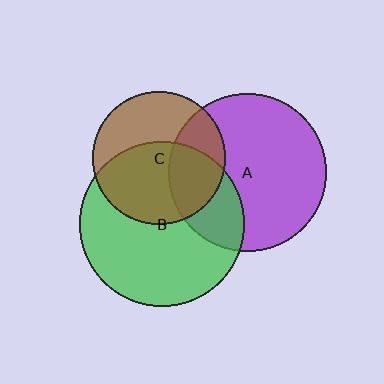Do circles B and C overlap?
Yes.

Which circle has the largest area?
Circle B (green).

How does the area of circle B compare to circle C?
Approximately 1.6 times.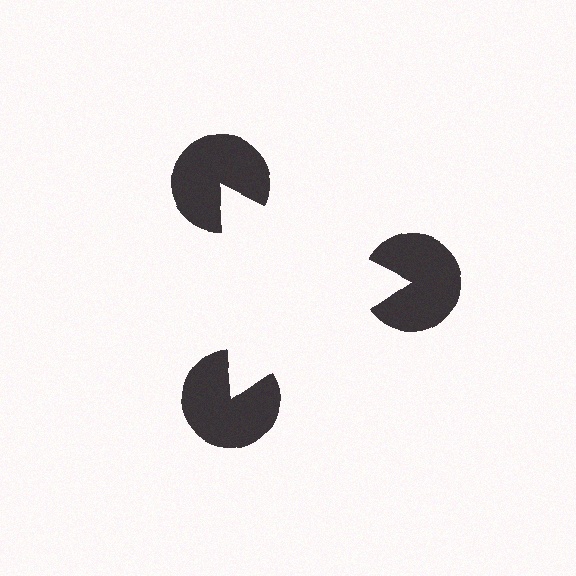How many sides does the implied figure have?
3 sides.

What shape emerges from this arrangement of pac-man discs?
An illusory triangle — its edges are inferred from the aligned wedge cuts in the pac-man discs, not physically drawn.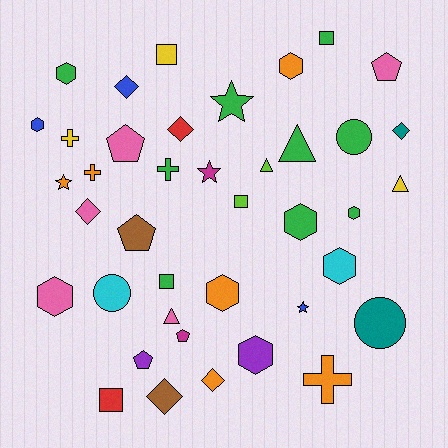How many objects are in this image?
There are 40 objects.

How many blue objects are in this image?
There are 3 blue objects.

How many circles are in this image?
There are 3 circles.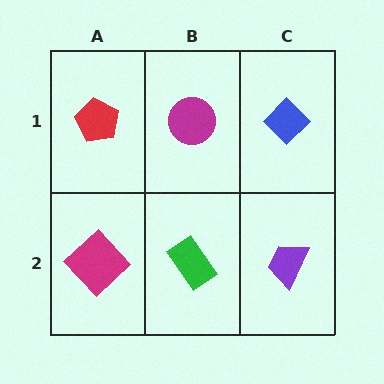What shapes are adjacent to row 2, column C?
A blue diamond (row 1, column C), a green rectangle (row 2, column B).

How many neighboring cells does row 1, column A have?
2.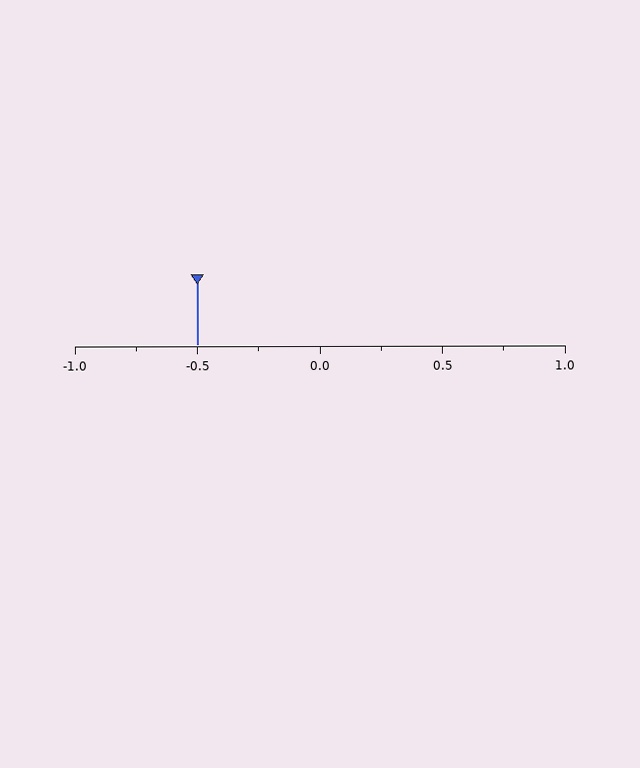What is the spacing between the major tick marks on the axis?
The major ticks are spaced 0.5 apart.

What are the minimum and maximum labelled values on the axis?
The axis runs from -1.0 to 1.0.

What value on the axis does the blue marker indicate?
The marker indicates approximately -0.5.